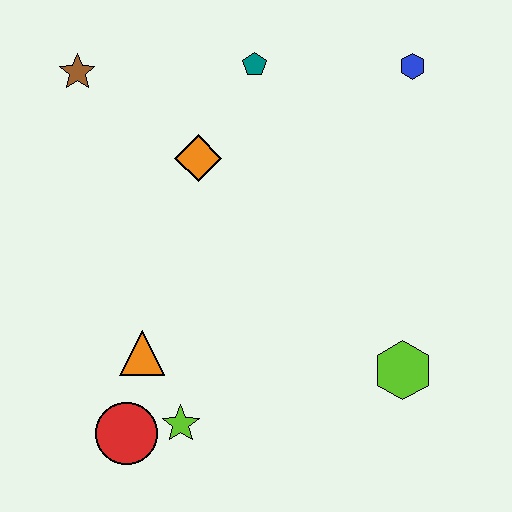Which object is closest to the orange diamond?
The teal pentagon is closest to the orange diamond.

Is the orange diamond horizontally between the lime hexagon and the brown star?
Yes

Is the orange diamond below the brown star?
Yes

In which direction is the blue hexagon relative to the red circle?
The blue hexagon is above the red circle.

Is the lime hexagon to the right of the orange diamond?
Yes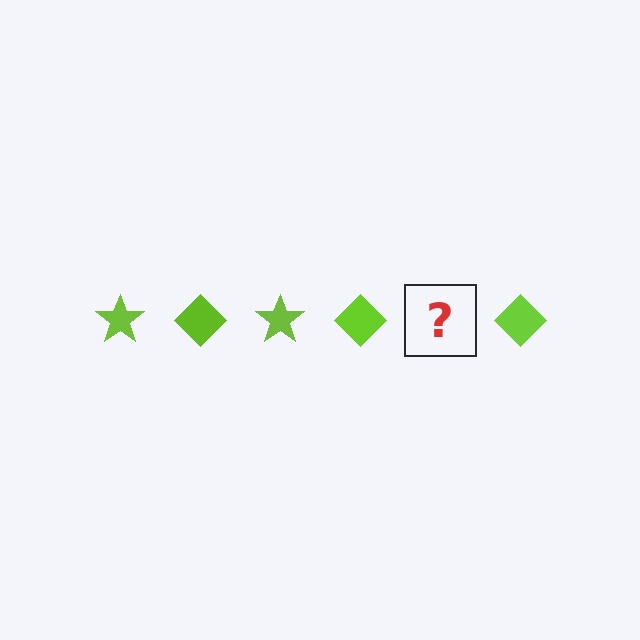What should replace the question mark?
The question mark should be replaced with a lime star.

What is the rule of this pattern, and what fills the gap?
The rule is that the pattern cycles through star, diamond shapes in lime. The gap should be filled with a lime star.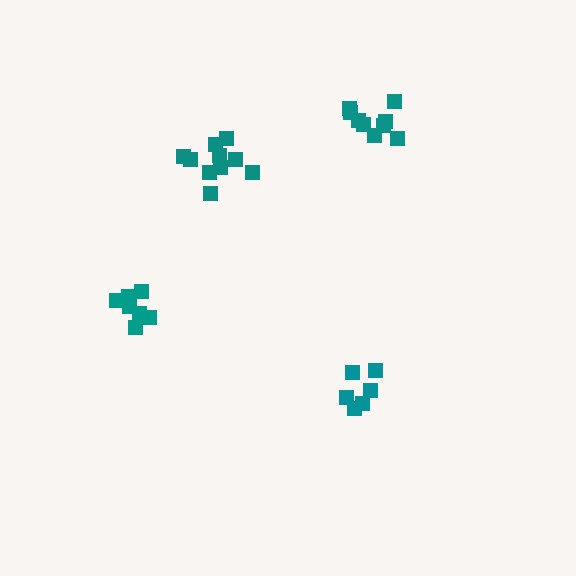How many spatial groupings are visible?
There are 4 spatial groupings.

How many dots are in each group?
Group 1: 6 dots, Group 2: 7 dots, Group 3: 9 dots, Group 4: 10 dots (32 total).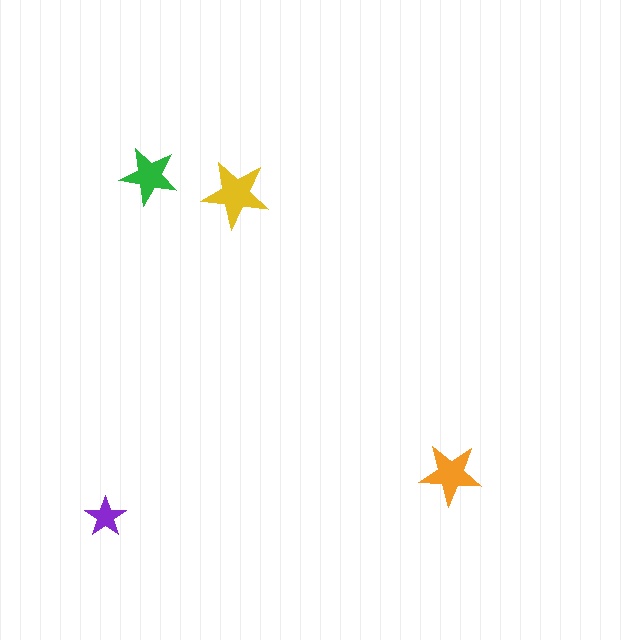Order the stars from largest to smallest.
the yellow one, the orange one, the green one, the purple one.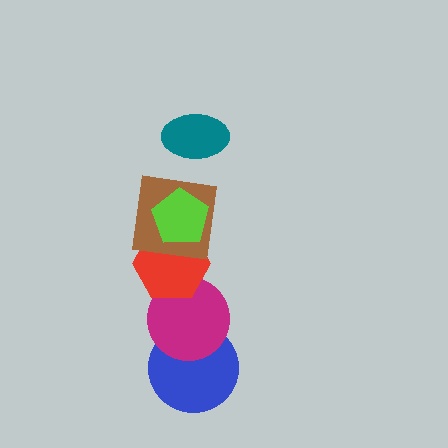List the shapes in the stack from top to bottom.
From top to bottom: the teal ellipse, the lime pentagon, the brown square, the red hexagon, the magenta circle, the blue circle.